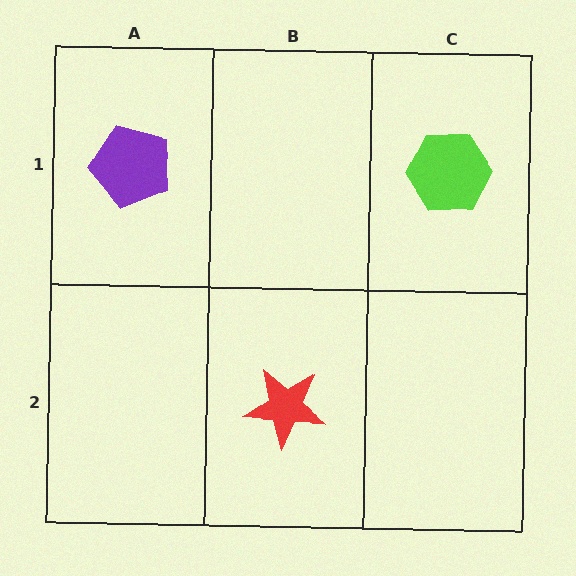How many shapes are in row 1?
2 shapes.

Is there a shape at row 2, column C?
No, that cell is empty.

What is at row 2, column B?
A red star.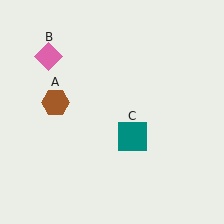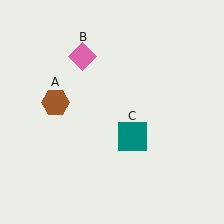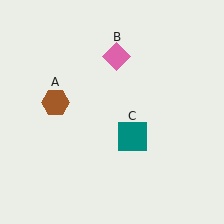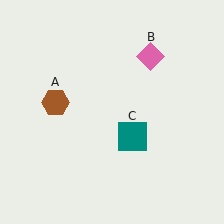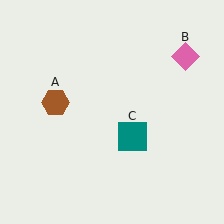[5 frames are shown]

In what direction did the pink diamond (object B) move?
The pink diamond (object B) moved right.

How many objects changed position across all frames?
1 object changed position: pink diamond (object B).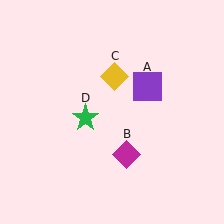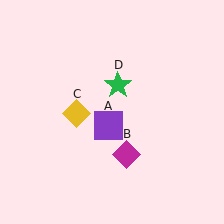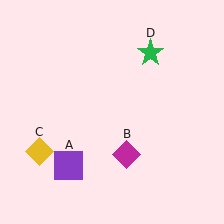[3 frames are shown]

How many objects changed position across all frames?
3 objects changed position: purple square (object A), yellow diamond (object C), green star (object D).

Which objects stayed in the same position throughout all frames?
Magenta diamond (object B) remained stationary.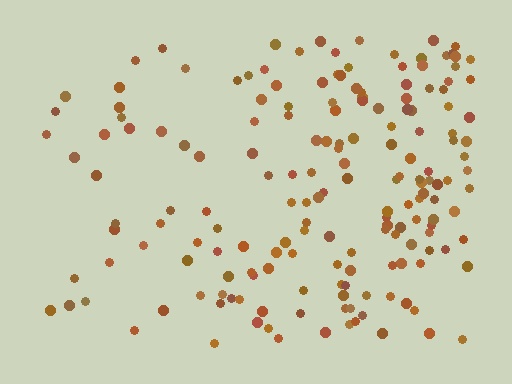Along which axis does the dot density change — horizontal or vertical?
Horizontal.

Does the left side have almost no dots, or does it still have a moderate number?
Still a moderate number, just noticeably fewer than the right.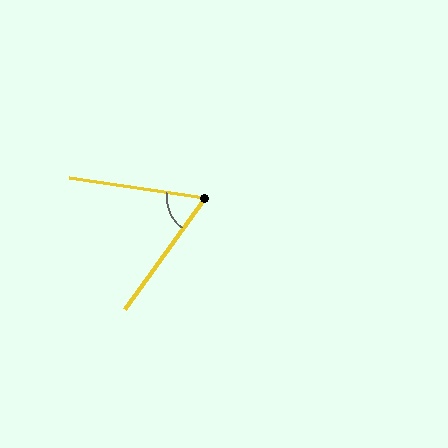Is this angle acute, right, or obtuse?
It is acute.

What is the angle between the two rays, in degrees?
Approximately 63 degrees.